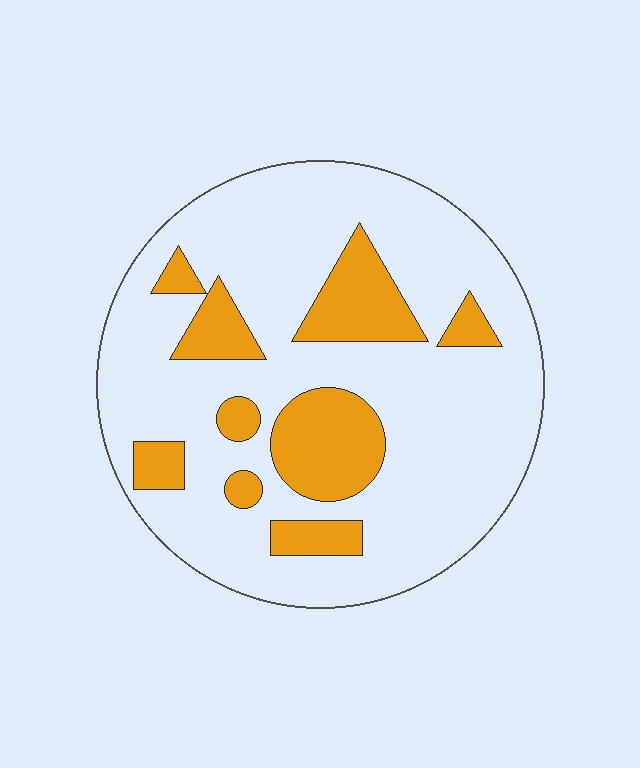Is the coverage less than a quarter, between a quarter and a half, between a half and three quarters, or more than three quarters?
Less than a quarter.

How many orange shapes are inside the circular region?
9.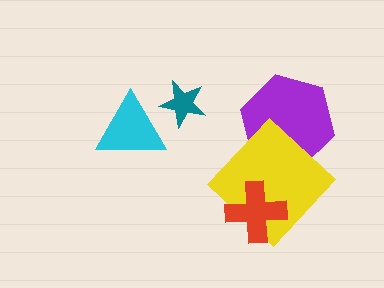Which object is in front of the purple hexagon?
The yellow diamond is in front of the purple hexagon.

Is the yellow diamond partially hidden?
Yes, it is partially covered by another shape.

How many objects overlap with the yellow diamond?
2 objects overlap with the yellow diamond.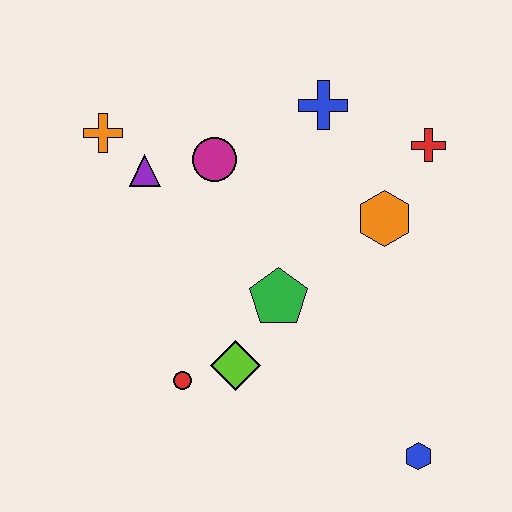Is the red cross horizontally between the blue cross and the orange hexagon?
No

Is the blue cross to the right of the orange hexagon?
No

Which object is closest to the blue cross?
The red cross is closest to the blue cross.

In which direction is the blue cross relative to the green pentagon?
The blue cross is above the green pentagon.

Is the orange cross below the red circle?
No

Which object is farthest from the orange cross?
The blue hexagon is farthest from the orange cross.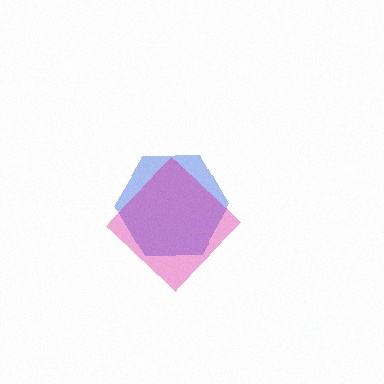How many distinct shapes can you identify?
There are 2 distinct shapes: a blue hexagon, a magenta diamond.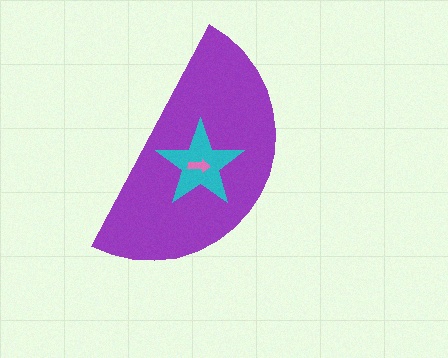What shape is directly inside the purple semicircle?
The cyan star.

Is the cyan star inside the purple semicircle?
Yes.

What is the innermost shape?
The pink arrow.